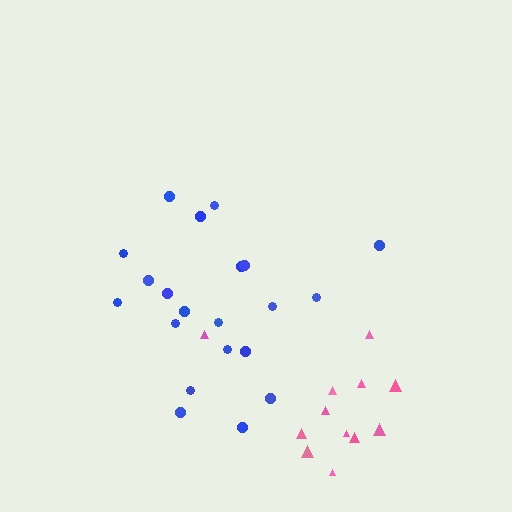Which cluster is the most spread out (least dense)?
Pink.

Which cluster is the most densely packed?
Blue.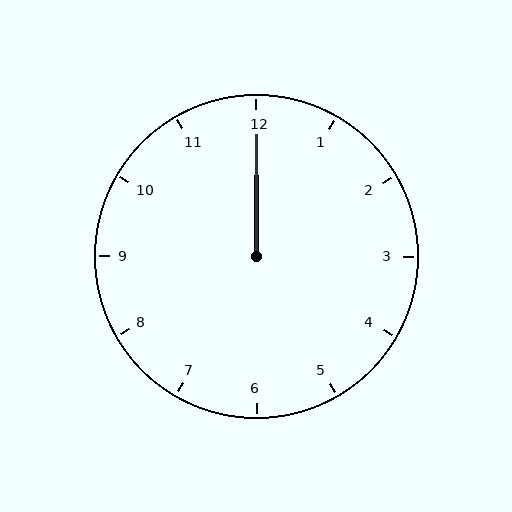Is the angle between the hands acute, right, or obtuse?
It is acute.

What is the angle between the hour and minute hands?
Approximately 0 degrees.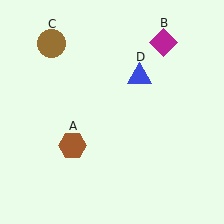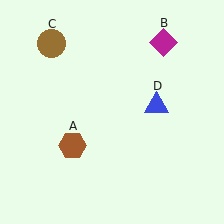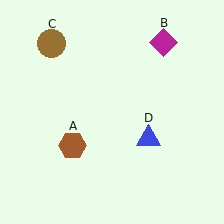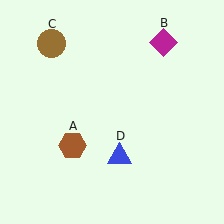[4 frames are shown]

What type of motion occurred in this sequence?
The blue triangle (object D) rotated clockwise around the center of the scene.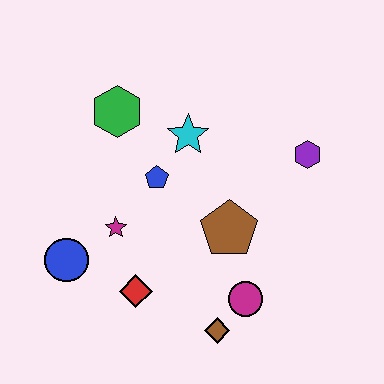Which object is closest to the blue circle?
The magenta star is closest to the blue circle.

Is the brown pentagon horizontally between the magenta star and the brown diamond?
No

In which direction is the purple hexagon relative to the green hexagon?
The purple hexagon is to the right of the green hexagon.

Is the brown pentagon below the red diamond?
No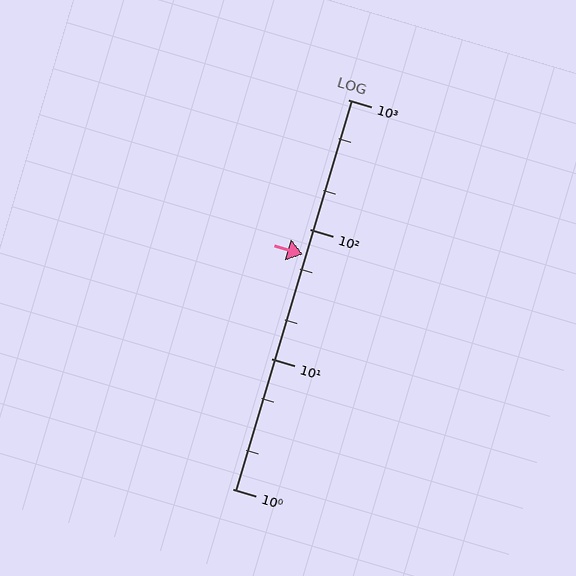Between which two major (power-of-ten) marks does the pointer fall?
The pointer is between 10 and 100.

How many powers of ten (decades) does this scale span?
The scale spans 3 decades, from 1 to 1000.